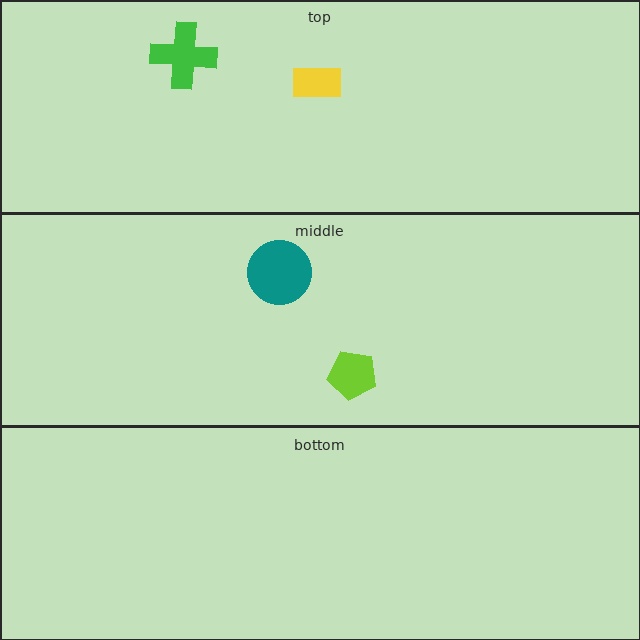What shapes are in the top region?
The green cross, the yellow rectangle.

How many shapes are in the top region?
2.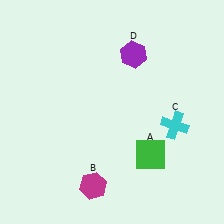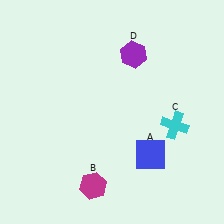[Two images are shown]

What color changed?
The square (A) changed from green in Image 1 to blue in Image 2.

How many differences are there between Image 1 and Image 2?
There is 1 difference between the two images.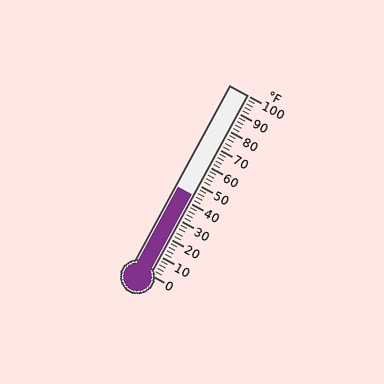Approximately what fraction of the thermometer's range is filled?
The thermometer is filled to approximately 45% of its range.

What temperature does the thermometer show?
The thermometer shows approximately 44°F.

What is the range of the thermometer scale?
The thermometer scale ranges from 0°F to 100°F.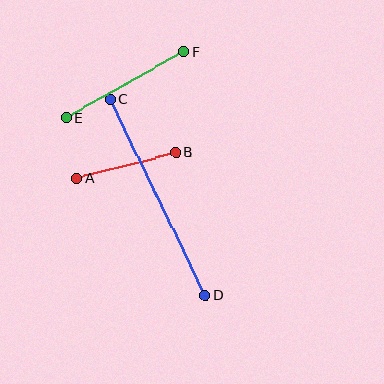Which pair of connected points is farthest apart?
Points C and D are farthest apart.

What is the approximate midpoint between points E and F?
The midpoint is at approximately (125, 85) pixels.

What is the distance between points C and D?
The distance is approximately 218 pixels.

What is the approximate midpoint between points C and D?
The midpoint is at approximately (158, 197) pixels.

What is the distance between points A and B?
The distance is approximately 103 pixels.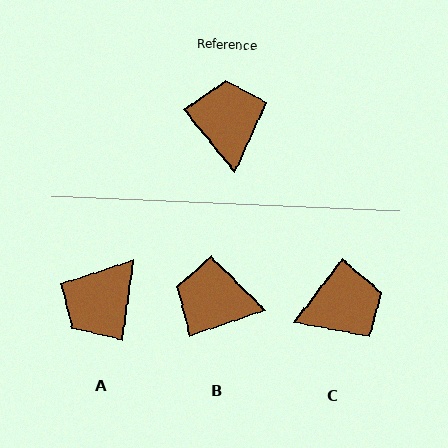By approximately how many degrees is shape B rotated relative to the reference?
Approximately 70 degrees counter-clockwise.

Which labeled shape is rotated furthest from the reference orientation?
A, about 133 degrees away.